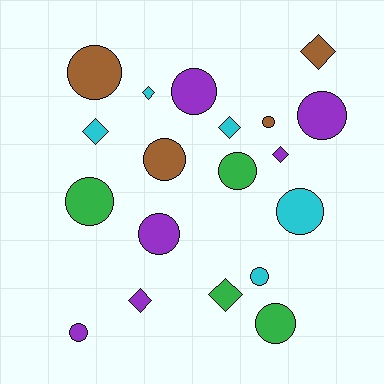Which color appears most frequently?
Purple, with 6 objects.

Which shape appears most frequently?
Circle, with 12 objects.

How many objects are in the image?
There are 19 objects.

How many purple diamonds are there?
There are 2 purple diamonds.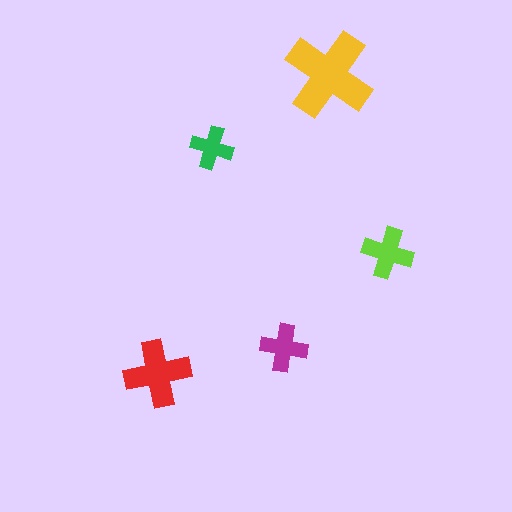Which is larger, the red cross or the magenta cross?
The red one.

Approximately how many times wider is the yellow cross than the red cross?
About 1.5 times wider.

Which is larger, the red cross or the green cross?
The red one.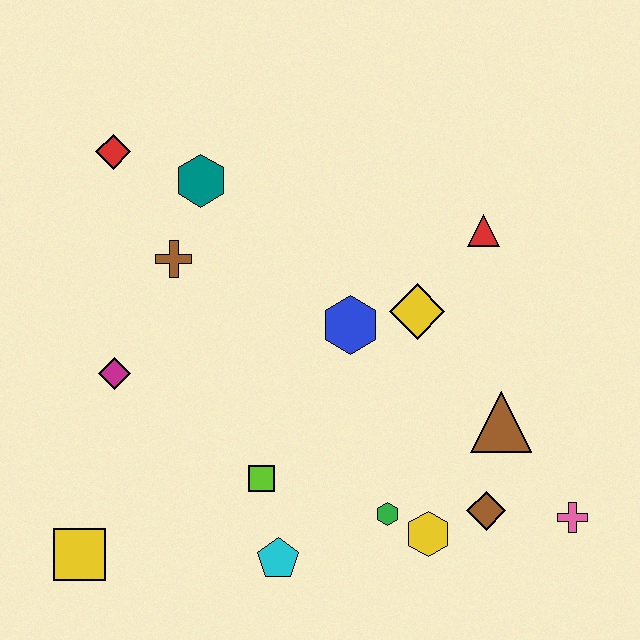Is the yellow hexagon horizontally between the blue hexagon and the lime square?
No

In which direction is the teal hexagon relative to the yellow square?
The teal hexagon is above the yellow square.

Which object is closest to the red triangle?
The yellow diamond is closest to the red triangle.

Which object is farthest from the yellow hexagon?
The red diamond is farthest from the yellow hexagon.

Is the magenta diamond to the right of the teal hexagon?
No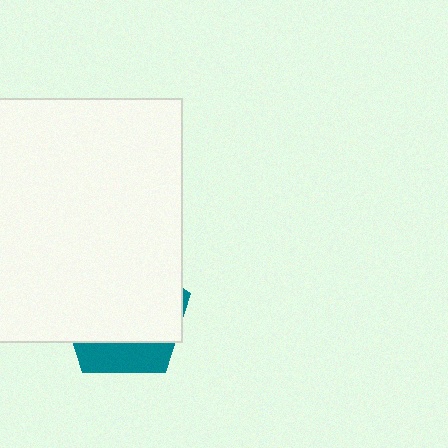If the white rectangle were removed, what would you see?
You would see the complete teal pentagon.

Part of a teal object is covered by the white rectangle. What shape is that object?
It is a pentagon.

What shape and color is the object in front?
The object in front is a white rectangle.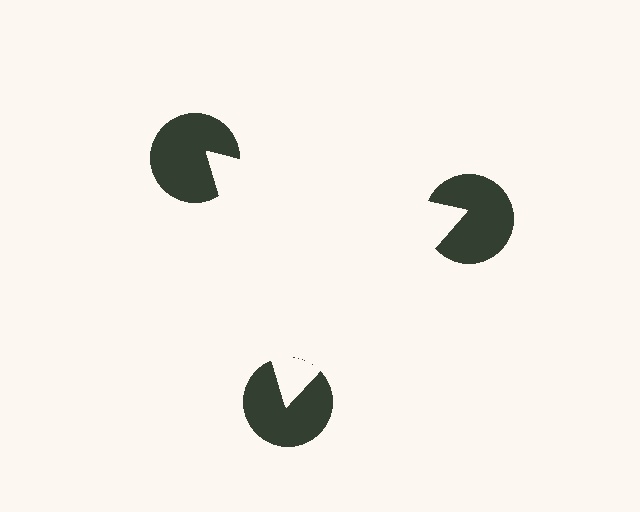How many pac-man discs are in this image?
There are 3 — one at each vertex of the illusory triangle.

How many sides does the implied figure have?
3 sides.